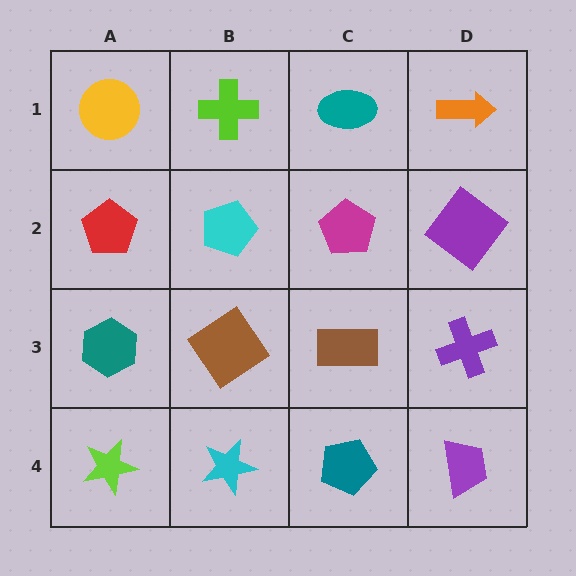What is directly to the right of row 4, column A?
A cyan star.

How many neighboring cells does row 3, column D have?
3.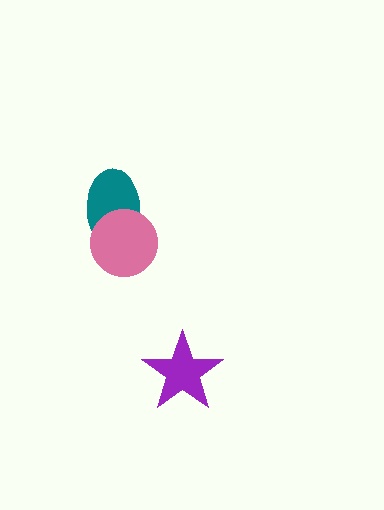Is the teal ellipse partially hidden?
Yes, it is partially covered by another shape.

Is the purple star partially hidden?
No, no other shape covers it.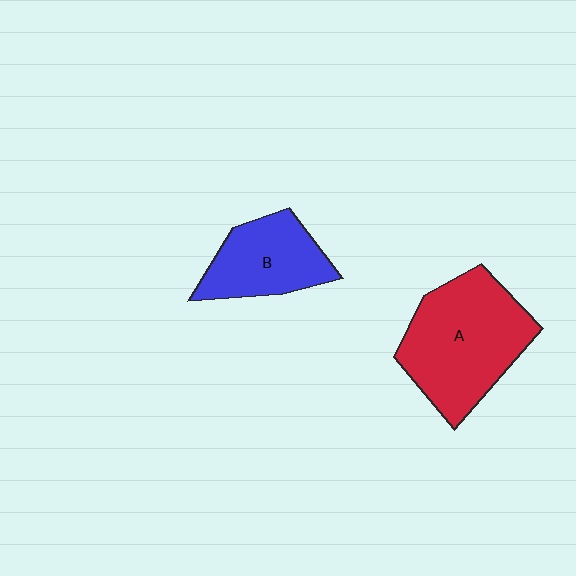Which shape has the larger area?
Shape A (red).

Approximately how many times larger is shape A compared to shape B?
Approximately 1.6 times.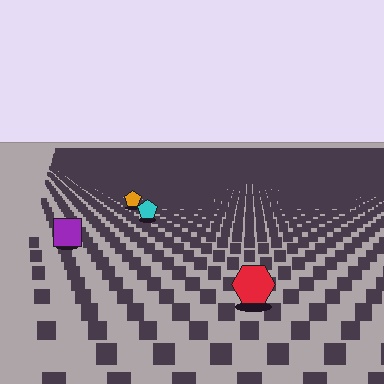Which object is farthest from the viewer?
The orange pentagon is farthest from the viewer. It appears smaller and the ground texture around it is denser.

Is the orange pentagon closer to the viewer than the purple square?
No. The purple square is closer — you can tell from the texture gradient: the ground texture is coarser near it.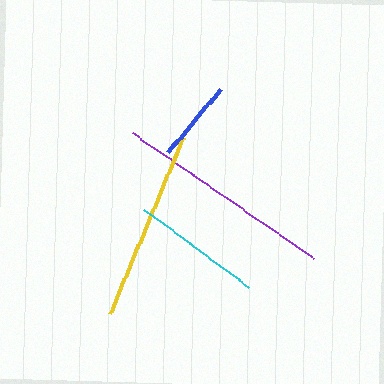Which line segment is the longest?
The purple line is the longest at approximately 221 pixels.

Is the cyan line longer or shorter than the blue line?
The cyan line is longer than the blue line.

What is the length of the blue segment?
The blue segment is approximately 83 pixels long.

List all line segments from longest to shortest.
From longest to shortest: purple, yellow, cyan, blue.